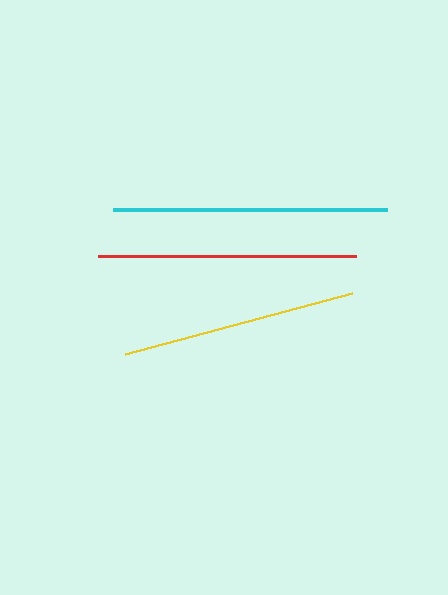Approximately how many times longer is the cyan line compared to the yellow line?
The cyan line is approximately 1.2 times the length of the yellow line.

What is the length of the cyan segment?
The cyan segment is approximately 274 pixels long.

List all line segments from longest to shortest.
From longest to shortest: cyan, red, yellow.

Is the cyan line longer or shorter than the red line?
The cyan line is longer than the red line.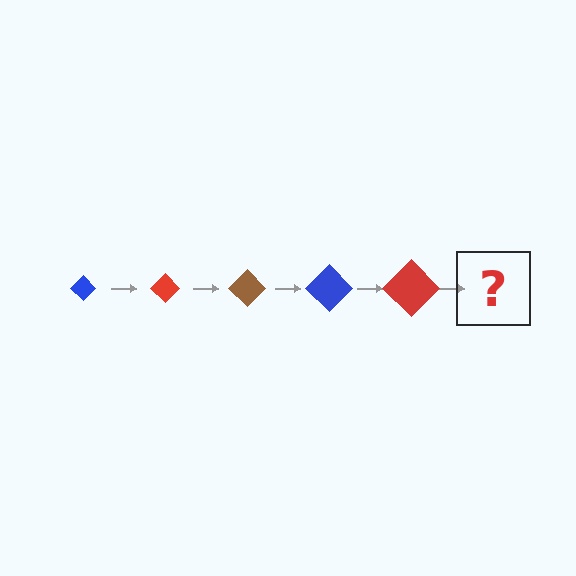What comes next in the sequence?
The next element should be a brown diamond, larger than the previous one.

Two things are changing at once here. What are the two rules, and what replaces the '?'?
The two rules are that the diamond grows larger each step and the color cycles through blue, red, and brown. The '?' should be a brown diamond, larger than the previous one.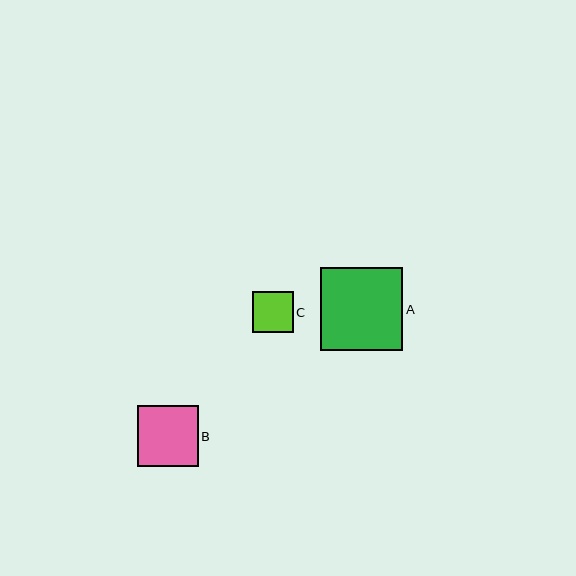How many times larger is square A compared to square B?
Square A is approximately 1.4 times the size of square B.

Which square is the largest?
Square A is the largest with a size of approximately 83 pixels.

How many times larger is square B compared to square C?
Square B is approximately 1.5 times the size of square C.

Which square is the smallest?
Square C is the smallest with a size of approximately 41 pixels.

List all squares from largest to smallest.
From largest to smallest: A, B, C.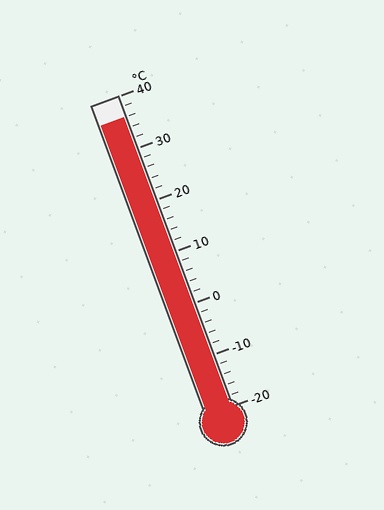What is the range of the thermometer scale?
The thermometer scale ranges from -20°C to 40°C.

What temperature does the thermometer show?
The thermometer shows approximately 36°C.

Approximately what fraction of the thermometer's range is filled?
The thermometer is filled to approximately 95% of its range.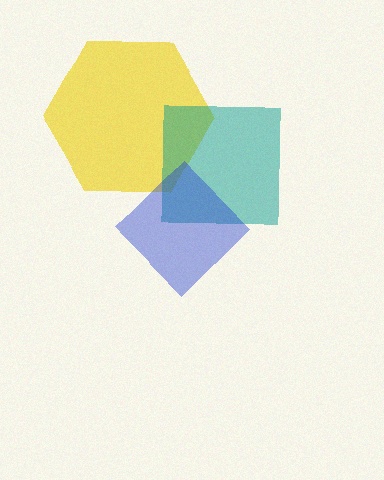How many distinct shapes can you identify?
There are 3 distinct shapes: a yellow hexagon, a teal square, a blue diamond.